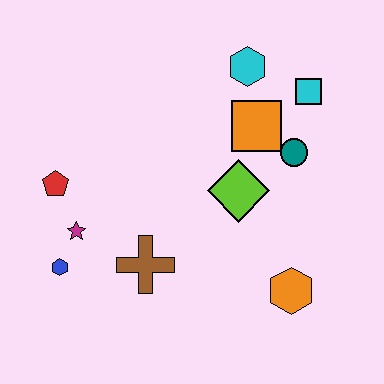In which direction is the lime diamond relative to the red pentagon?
The lime diamond is to the right of the red pentagon.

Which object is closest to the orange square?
The teal circle is closest to the orange square.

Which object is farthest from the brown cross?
The cyan square is farthest from the brown cross.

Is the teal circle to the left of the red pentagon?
No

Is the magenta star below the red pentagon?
Yes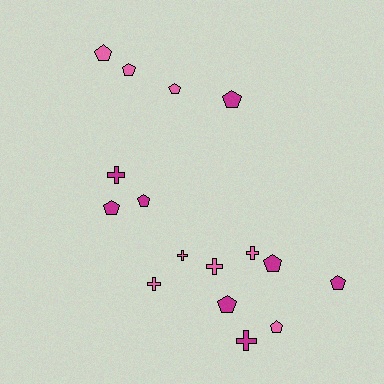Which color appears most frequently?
Magenta, with 8 objects.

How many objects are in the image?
There are 16 objects.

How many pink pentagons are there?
There are 4 pink pentagons.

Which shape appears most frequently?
Pentagon, with 10 objects.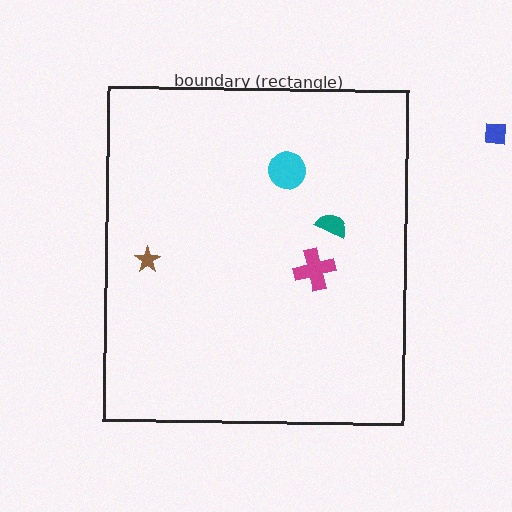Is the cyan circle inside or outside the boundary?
Inside.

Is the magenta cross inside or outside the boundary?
Inside.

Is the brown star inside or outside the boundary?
Inside.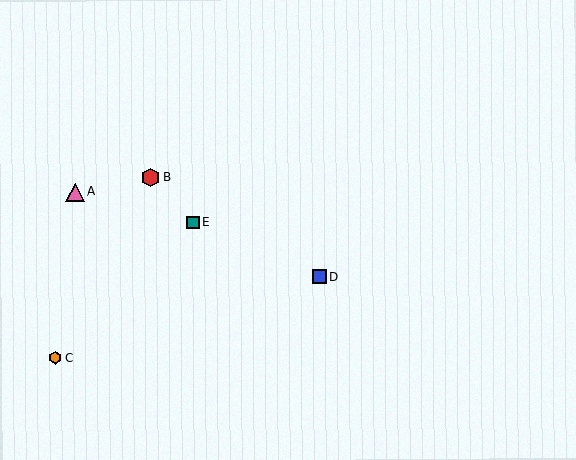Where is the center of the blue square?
The center of the blue square is at (320, 277).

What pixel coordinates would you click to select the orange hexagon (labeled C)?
Click at (55, 357) to select the orange hexagon C.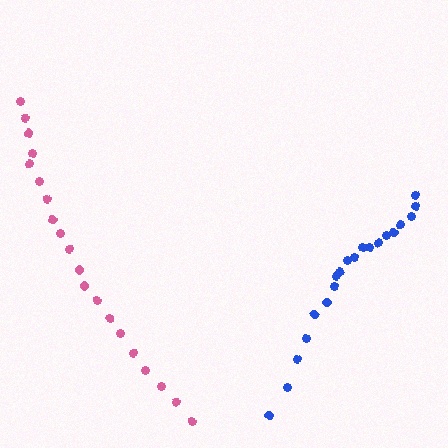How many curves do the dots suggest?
There are 2 distinct paths.